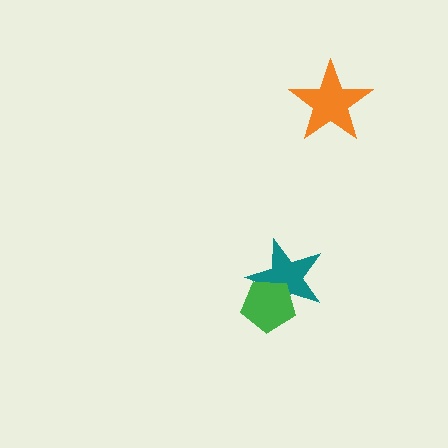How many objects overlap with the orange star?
0 objects overlap with the orange star.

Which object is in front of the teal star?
The green pentagon is in front of the teal star.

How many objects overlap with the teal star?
1 object overlaps with the teal star.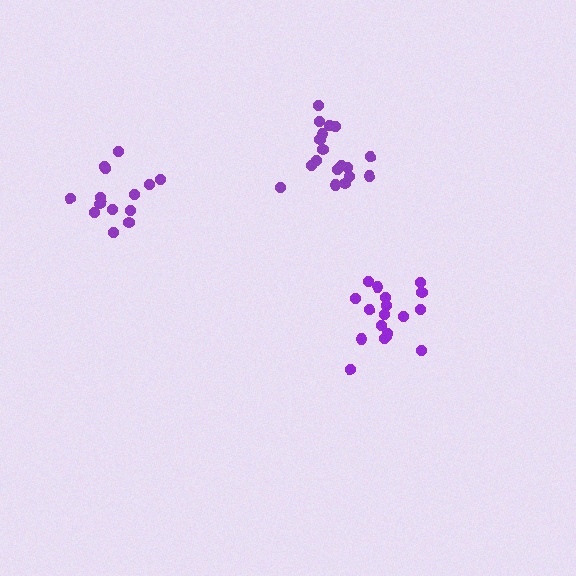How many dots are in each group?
Group 1: 18 dots, Group 2: 14 dots, Group 3: 18 dots (50 total).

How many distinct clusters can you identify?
There are 3 distinct clusters.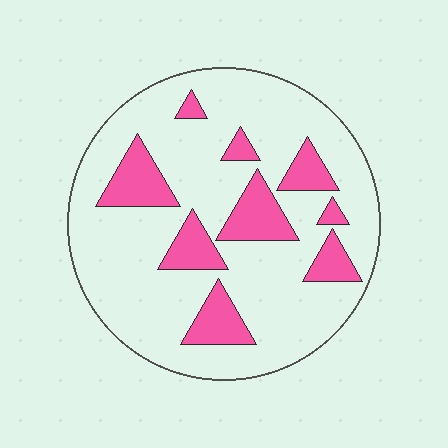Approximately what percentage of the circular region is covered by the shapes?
Approximately 20%.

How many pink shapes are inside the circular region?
9.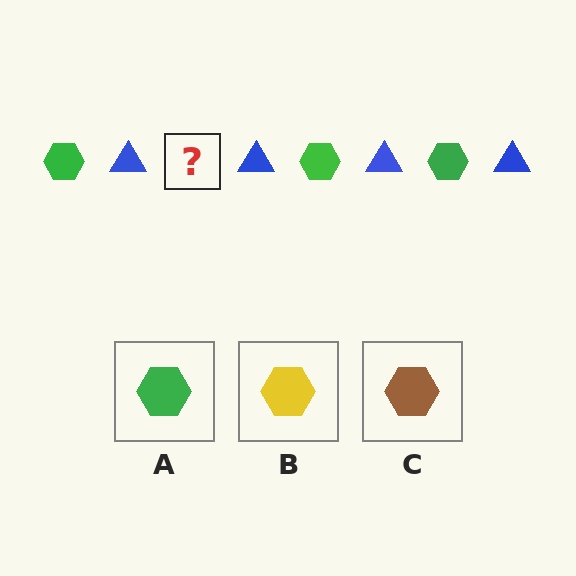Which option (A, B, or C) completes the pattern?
A.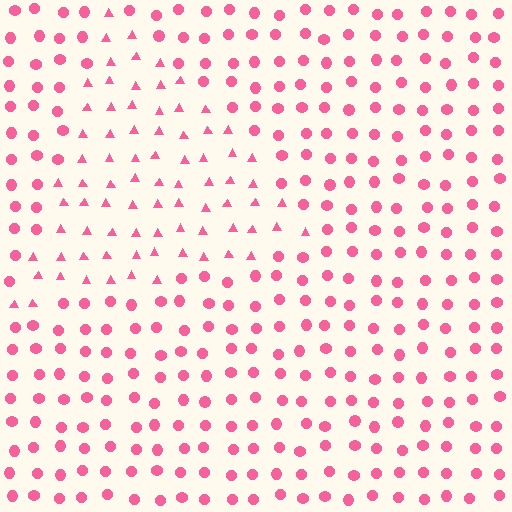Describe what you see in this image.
The image is filled with small pink elements arranged in a uniform grid. A triangle-shaped region contains triangles, while the surrounding area contains circles. The boundary is defined purely by the change in element shape.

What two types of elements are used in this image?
The image uses triangles inside the triangle region and circles outside it.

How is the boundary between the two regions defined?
The boundary is defined by a change in element shape: triangles inside vs. circles outside. All elements share the same color and spacing.